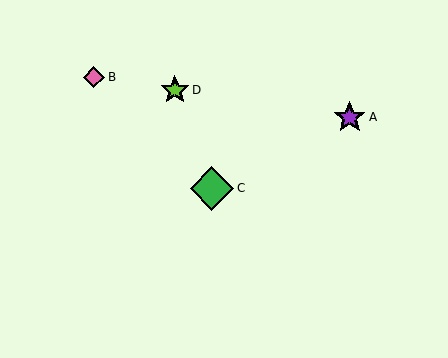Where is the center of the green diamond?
The center of the green diamond is at (212, 189).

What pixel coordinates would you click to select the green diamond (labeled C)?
Click at (212, 189) to select the green diamond C.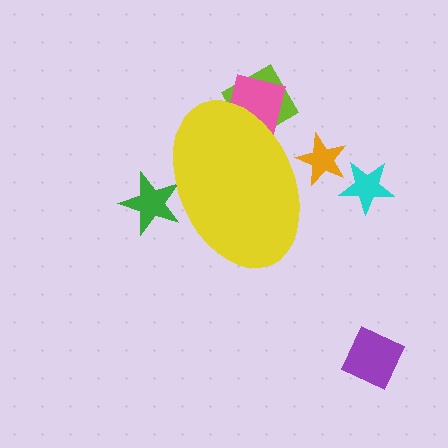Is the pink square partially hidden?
Yes, the pink square is partially hidden behind the yellow ellipse.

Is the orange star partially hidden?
Yes, the orange star is partially hidden behind the yellow ellipse.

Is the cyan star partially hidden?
No, the cyan star is fully visible.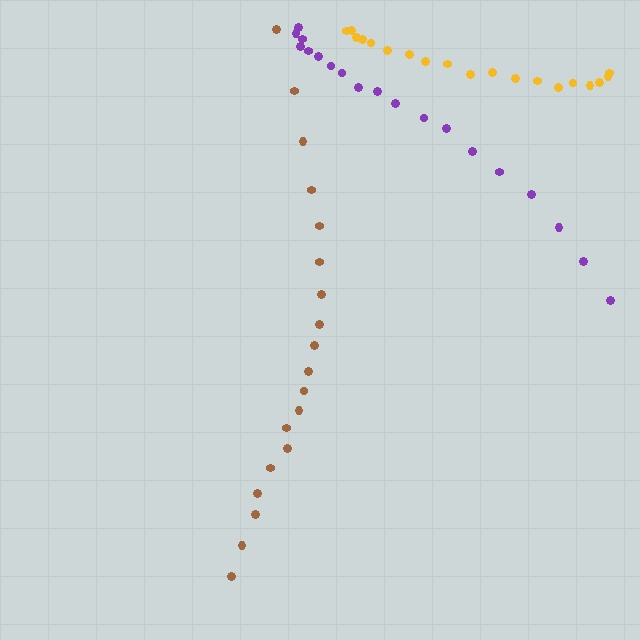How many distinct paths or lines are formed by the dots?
There are 3 distinct paths.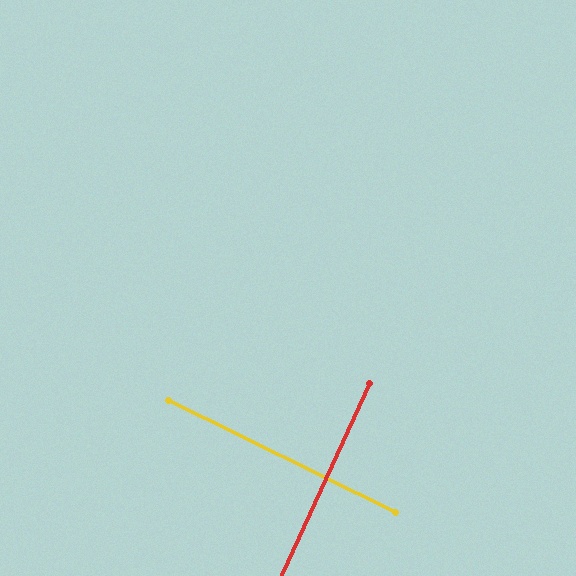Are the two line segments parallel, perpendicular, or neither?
Perpendicular — they meet at approximately 88°.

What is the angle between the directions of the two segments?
Approximately 88 degrees.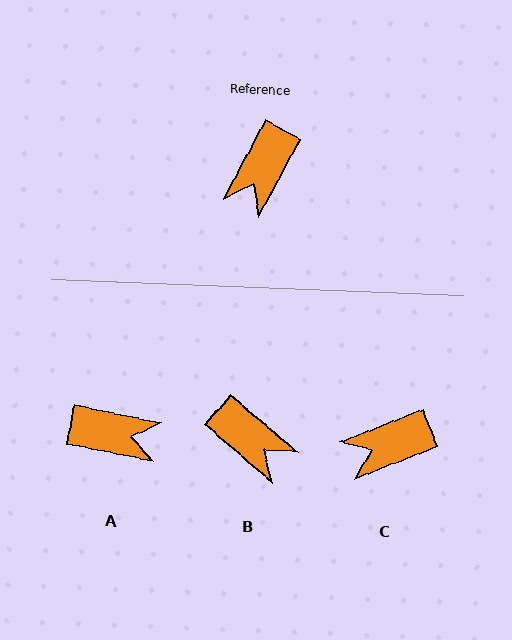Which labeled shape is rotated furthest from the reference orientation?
A, about 106 degrees away.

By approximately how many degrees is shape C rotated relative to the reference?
Approximately 41 degrees clockwise.